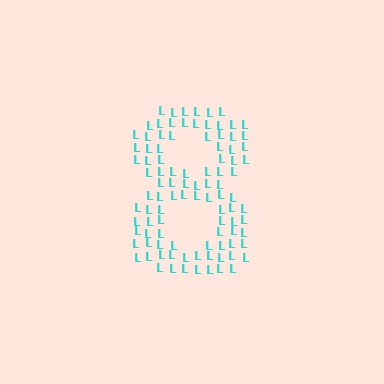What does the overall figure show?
The overall figure shows the digit 8.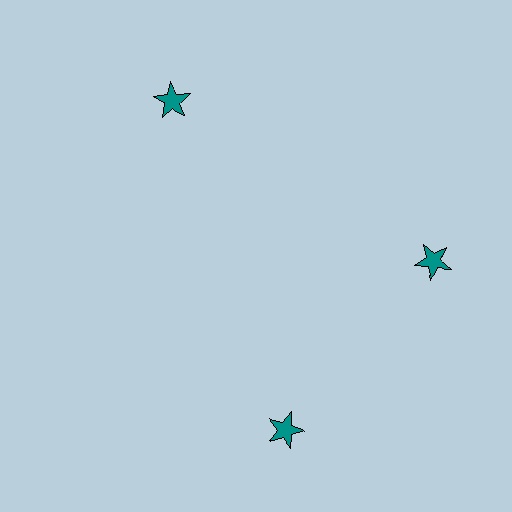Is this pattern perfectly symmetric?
No. The 3 teal stars are arranged in a ring, but one element near the 7 o'clock position is rotated out of alignment along the ring, breaking the 3-fold rotational symmetry.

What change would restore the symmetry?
The symmetry would be restored by rotating it back into even spacing with its neighbors so that all 3 stars sit at equal angles and equal distance from the center.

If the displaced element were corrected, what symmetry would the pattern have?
It would have 3-fold rotational symmetry — the pattern would map onto itself every 120 degrees.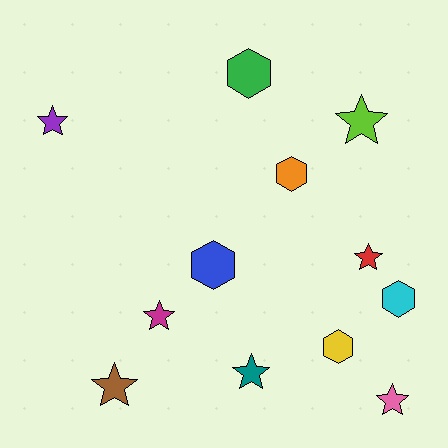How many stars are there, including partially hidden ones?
There are 7 stars.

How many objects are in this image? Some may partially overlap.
There are 12 objects.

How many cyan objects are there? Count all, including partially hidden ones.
There is 1 cyan object.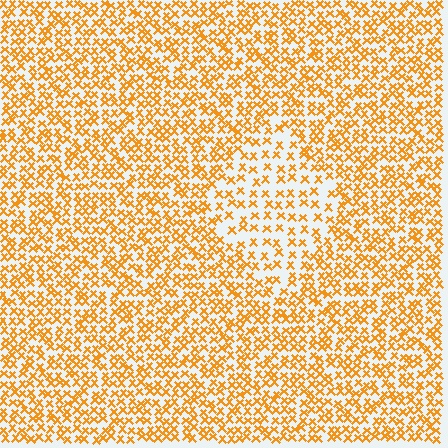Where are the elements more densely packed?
The elements are more densely packed outside the diamond boundary.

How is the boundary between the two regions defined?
The boundary is defined by a change in element density (approximately 1.9x ratio). All elements are the same color, size, and shape.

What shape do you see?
I see a diamond.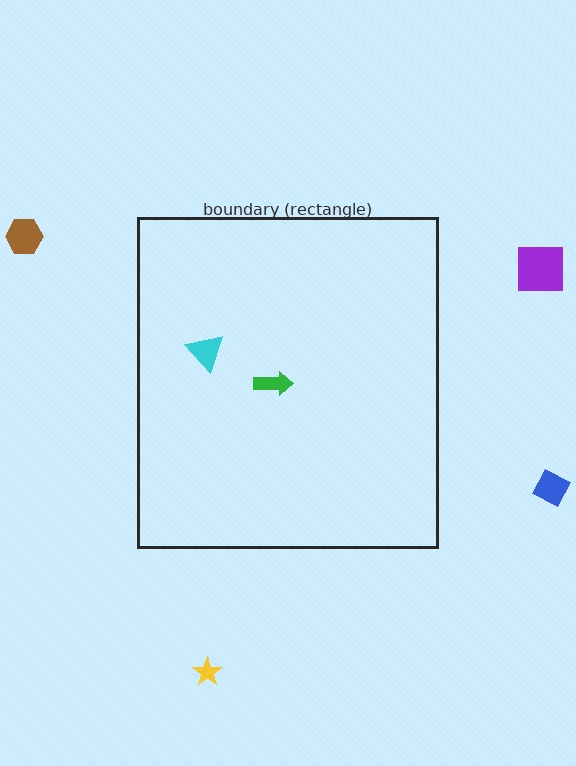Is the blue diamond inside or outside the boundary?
Outside.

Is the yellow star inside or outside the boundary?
Outside.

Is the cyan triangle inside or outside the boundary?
Inside.